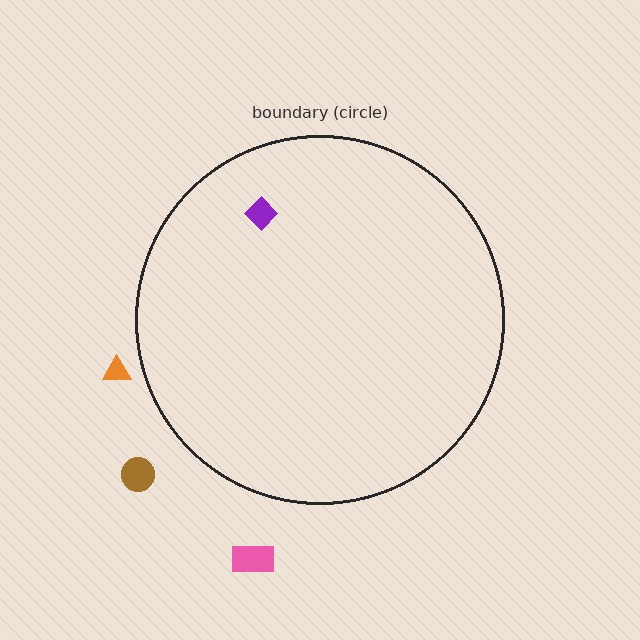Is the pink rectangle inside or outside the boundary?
Outside.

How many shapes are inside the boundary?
1 inside, 3 outside.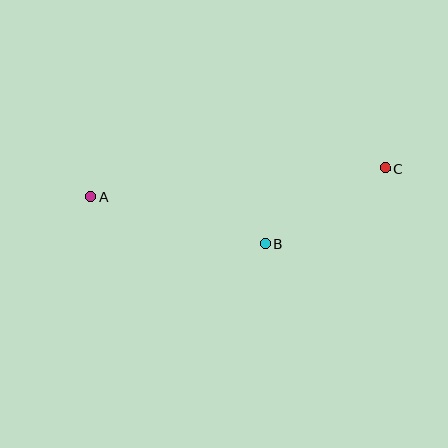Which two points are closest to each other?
Points B and C are closest to each other.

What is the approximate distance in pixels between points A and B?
The distance between A and B is approximately 180 pixels.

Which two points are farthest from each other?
Points A and C are farthest from each other.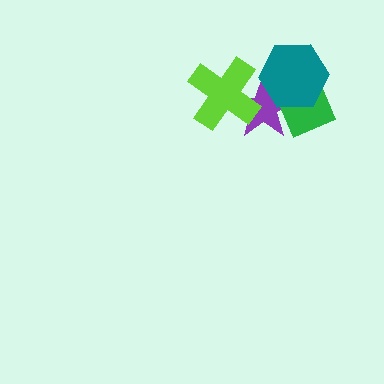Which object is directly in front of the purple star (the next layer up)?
The green rectangle is directly in front of the purple star.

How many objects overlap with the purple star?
3 objects overlap with the purple star.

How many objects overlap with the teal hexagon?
2 objects overlap with the teal hexagon.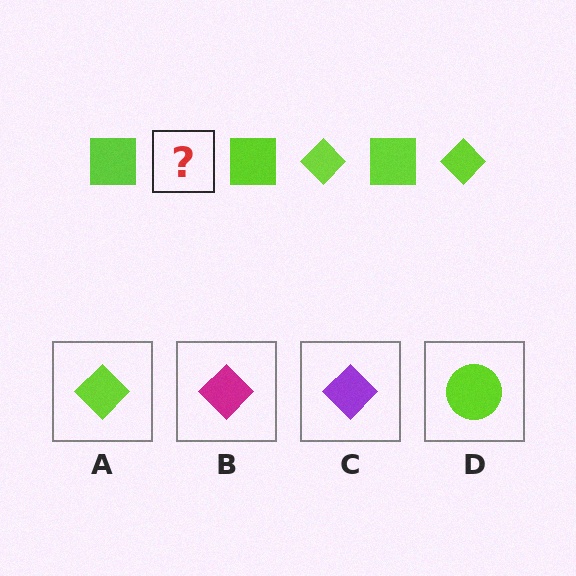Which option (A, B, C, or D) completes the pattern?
A.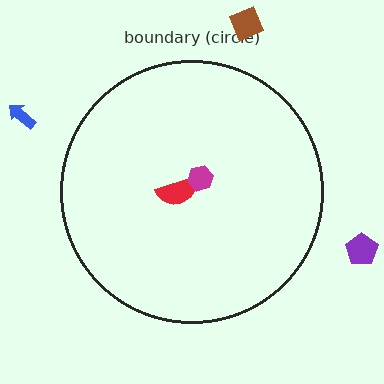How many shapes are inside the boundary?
2 inside, 3 outside.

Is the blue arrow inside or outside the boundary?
Outside.